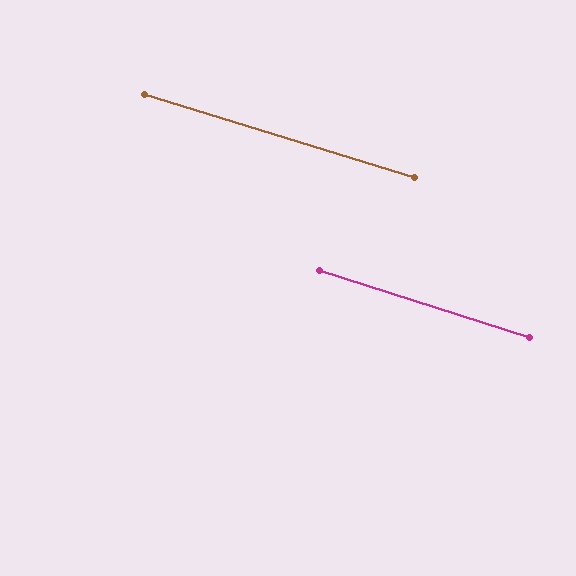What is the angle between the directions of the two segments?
Approximately 1 degree.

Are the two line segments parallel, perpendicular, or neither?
Parallel — their directions differ by only 0.7°.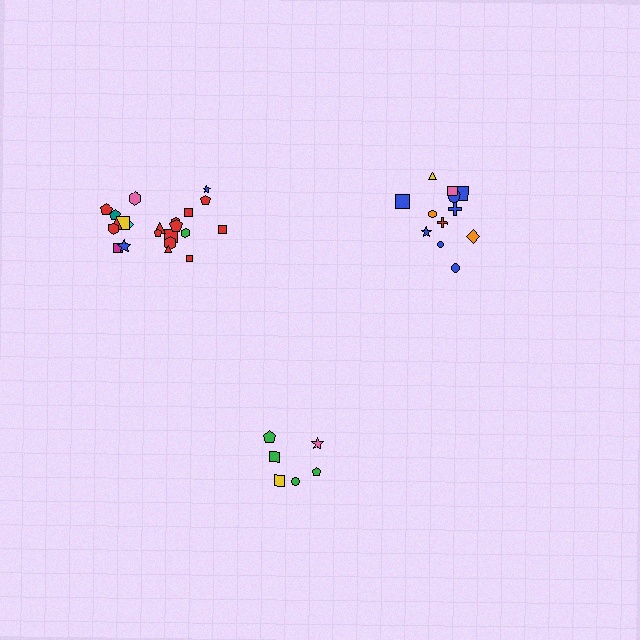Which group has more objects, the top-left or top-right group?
The top-left group.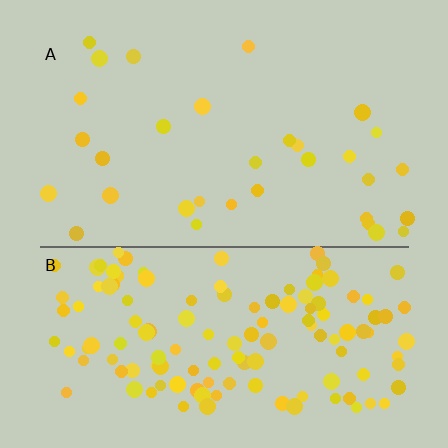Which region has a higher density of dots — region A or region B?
B (the bottom).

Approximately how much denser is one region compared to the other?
Approximately 4.2× — region B over region A.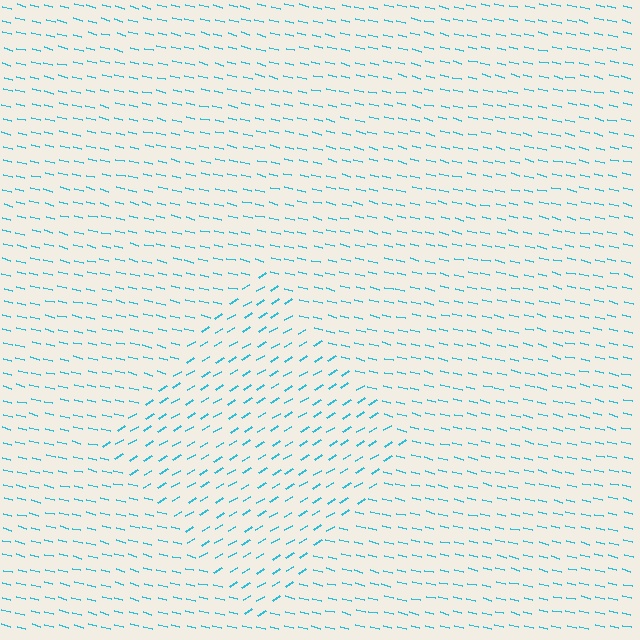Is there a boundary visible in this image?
Yes, there is a texture boundary formed by a change in line orientation.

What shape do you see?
I see a diamond.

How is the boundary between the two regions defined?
The boundary is defined purely by a change in line orientation (approximately 45 degrees difference). All lines are the same color and thickness.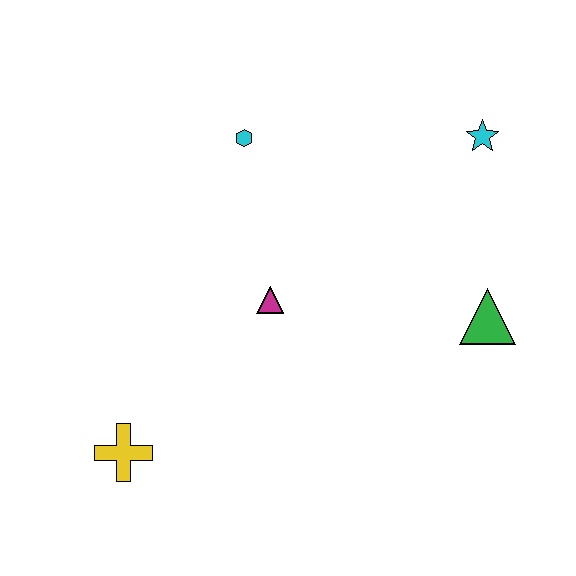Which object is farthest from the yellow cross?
The cyan star is farthest from the yellow cross.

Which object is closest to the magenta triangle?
The cyan hexagon is closest to the magenta triangle.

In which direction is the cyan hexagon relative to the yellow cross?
The cyan hexagon is above the yellow cross.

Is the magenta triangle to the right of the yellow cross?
Yes